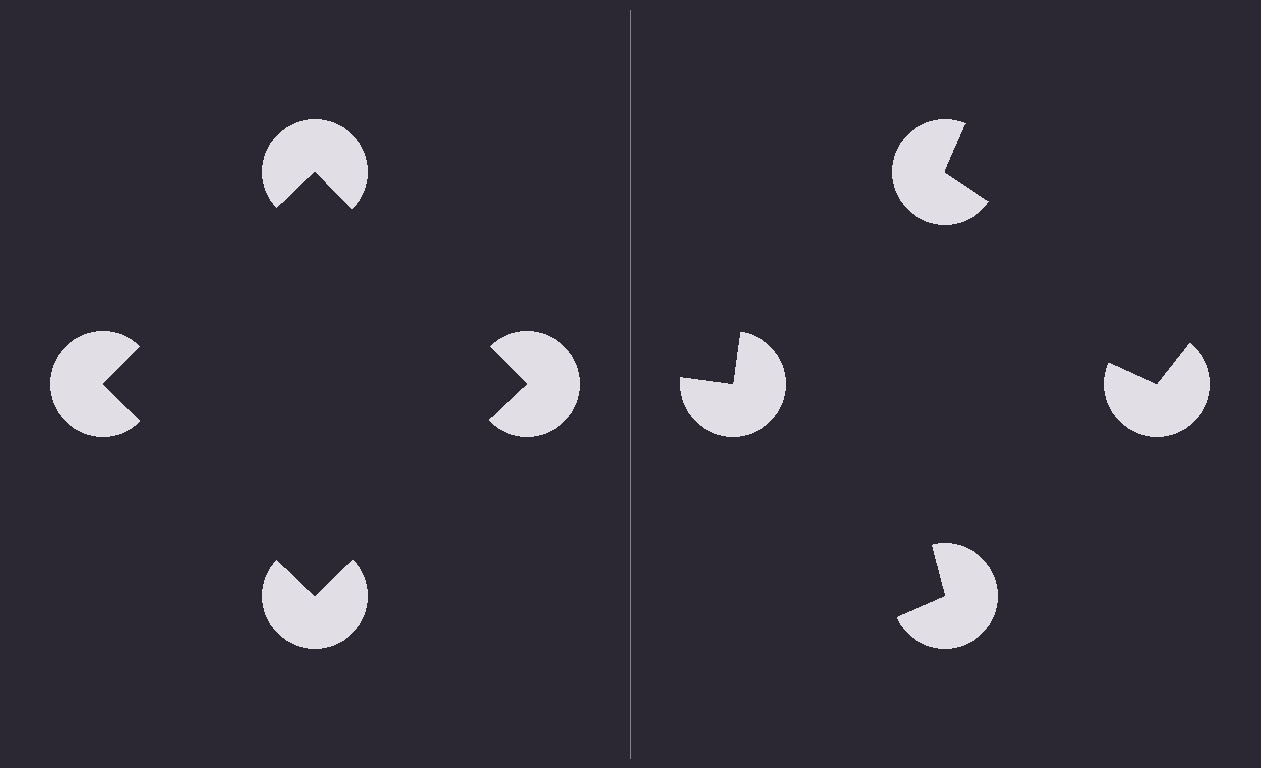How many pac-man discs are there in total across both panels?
8 — 4 on each side.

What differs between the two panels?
The pac-man discs are positioned identically on both sides; only the wedge orientations differ. On the left they align to a square; on the right they are misaligned.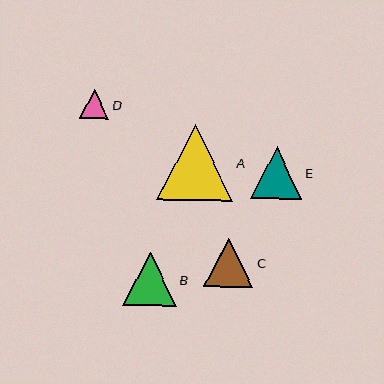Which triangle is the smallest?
Triangle D is the smallest with a size of approximately 29 pixels.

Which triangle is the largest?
Triangle A is the largest with a size of approximately 76 pixels.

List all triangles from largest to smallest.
From largest to smallest: A, B, E, C, D.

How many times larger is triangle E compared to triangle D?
Triangle E is approximately 1.8 times the size of triangle D.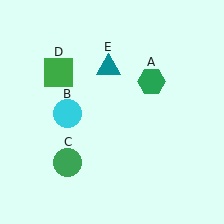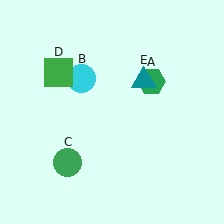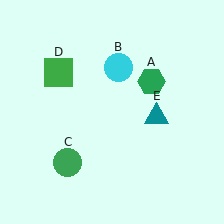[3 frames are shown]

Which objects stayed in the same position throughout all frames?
Green hexagon (object A) and green circle (object C) and green square (object D) remained stationary.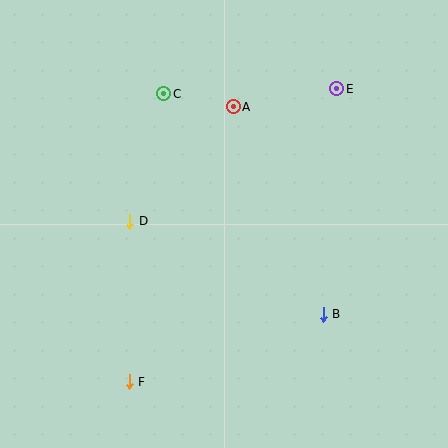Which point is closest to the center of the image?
Point D at (130, 221) is closest to the center.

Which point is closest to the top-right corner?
Point E is closest to the top-right corner.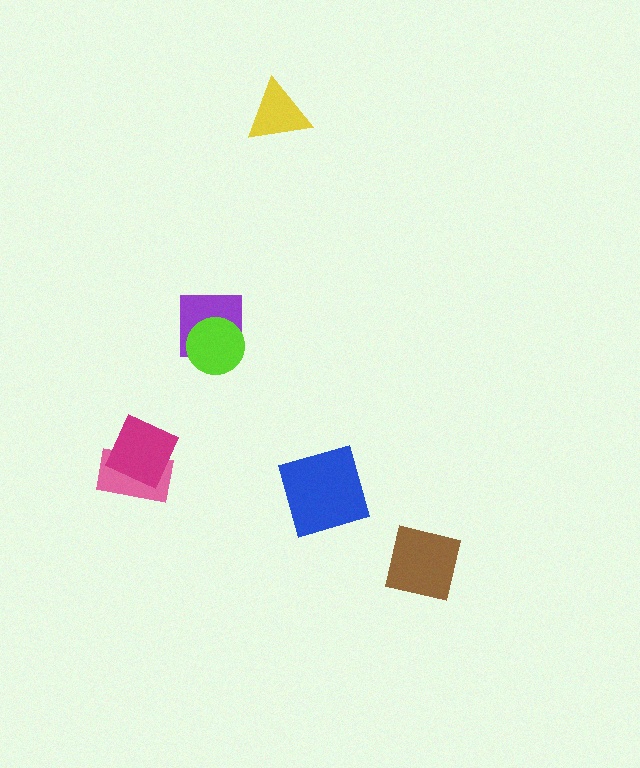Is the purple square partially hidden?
Yes, it is partially covered by another shape.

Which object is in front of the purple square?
The lime circle is in front of the purple square.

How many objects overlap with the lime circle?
1 object overlaps with the lime circle.